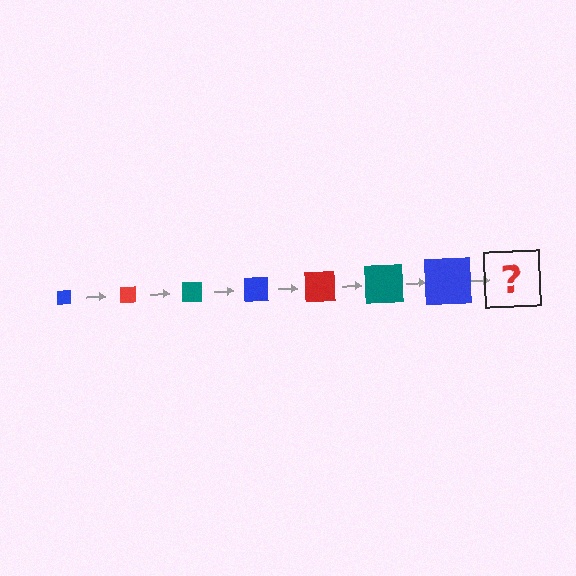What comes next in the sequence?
The next element should be a red square, larger than the previous one.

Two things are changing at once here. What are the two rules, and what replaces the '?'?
The two rules are that the square grows larger each step and the color cycles through blue, red, and teal. The '?' should be a red square, larger than the previous one.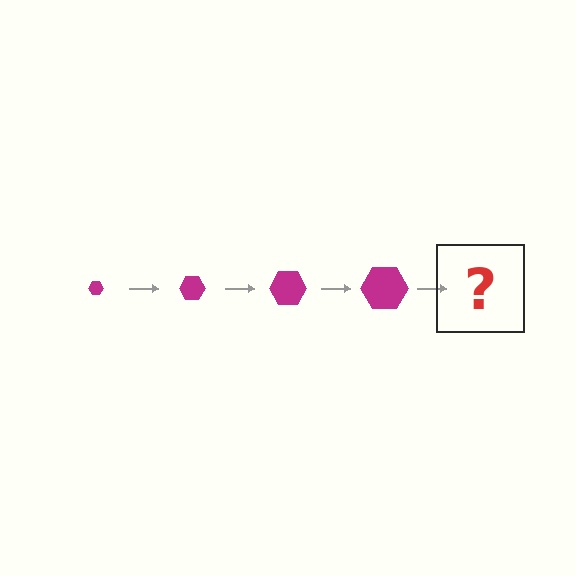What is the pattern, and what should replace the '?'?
The pattern is that the hexagon gets progressively larger each step. The '?' should be a magenta hexagon, larger than the previous one.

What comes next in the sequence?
The next element should be a magenta hexagon, larger than the previous one.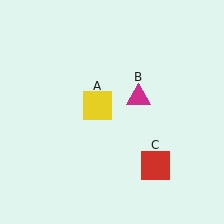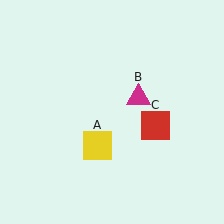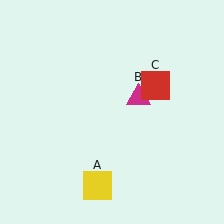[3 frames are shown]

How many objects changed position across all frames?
2 objects changed position: yellow square (object A), red square (object C).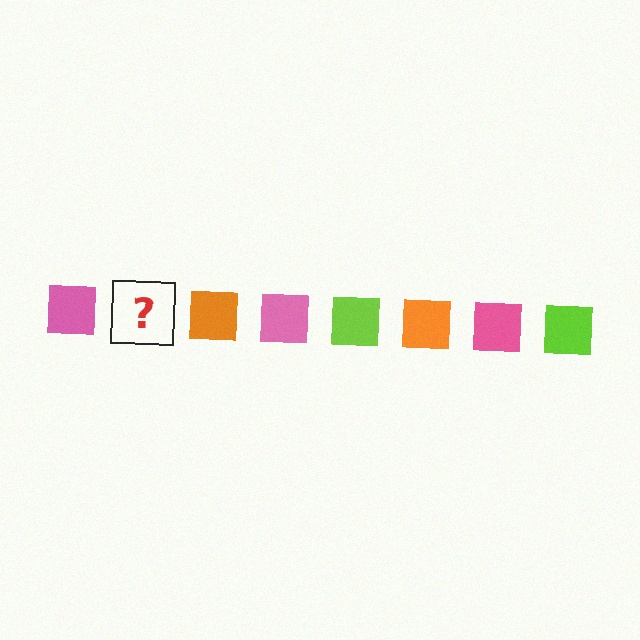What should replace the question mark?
The question mark should be replaced with a lime square.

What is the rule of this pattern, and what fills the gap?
The rule is that the pattern cycles through pink, lime, orange squares. The gap should be filled with a lime square.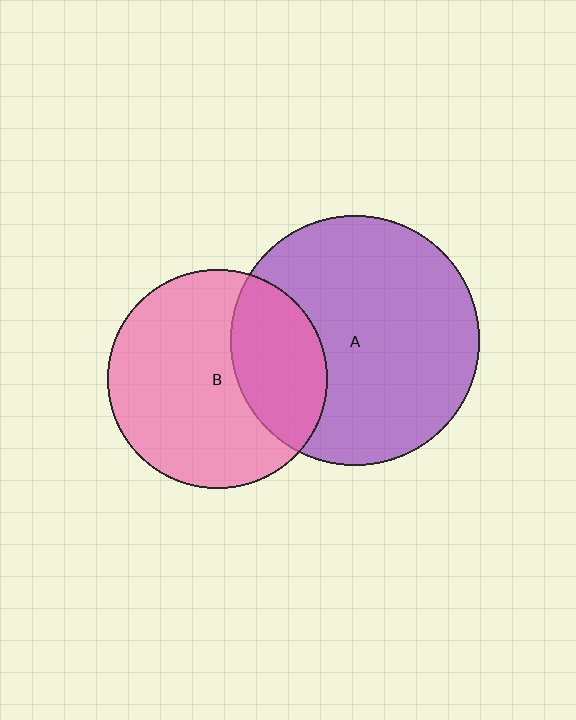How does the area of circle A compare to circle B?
Approximately 1.3 times.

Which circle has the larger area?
Circle A (purple).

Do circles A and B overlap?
Yes.